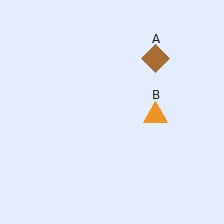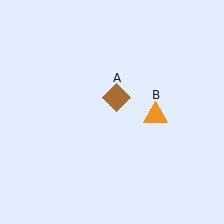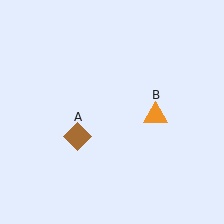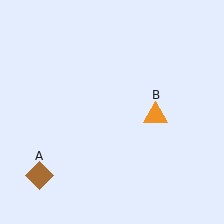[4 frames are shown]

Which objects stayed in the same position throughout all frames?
Orange triangle (object B) remained stationary.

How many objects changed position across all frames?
1 object changed position: brown diamond (object A).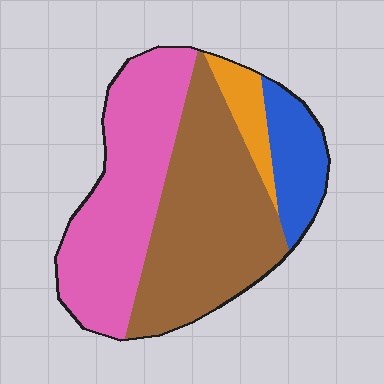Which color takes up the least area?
Orange, at roughly 5%.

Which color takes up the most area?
Brown, at roughly 40%.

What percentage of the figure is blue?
Blue covers 13% of the figure.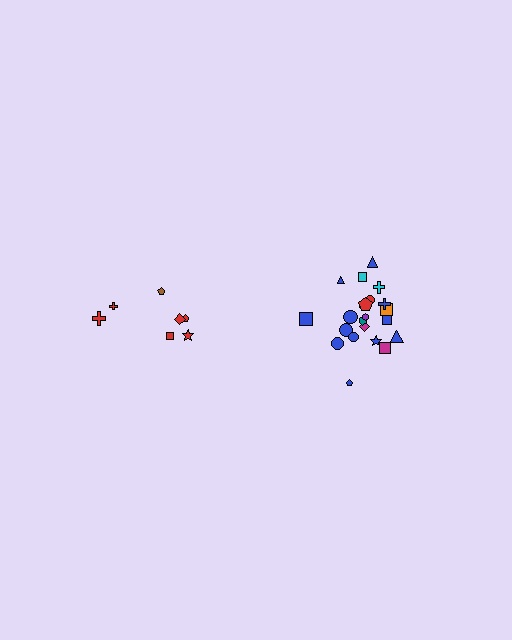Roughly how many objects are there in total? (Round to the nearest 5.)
Roughly 30 objects in total.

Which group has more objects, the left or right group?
The right group.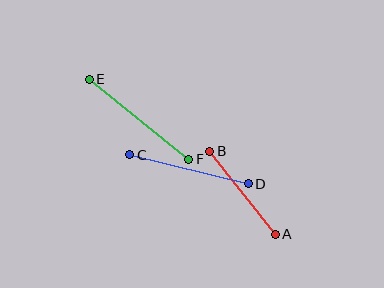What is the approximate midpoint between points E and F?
The midpoint is at approximately (139, 119) pixels.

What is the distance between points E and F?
The distance is approximately 128 pixels.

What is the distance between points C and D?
The distance is approximately 122 pixels.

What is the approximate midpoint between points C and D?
The midpoint is at approximately (189, 169) pixels.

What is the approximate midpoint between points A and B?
The midpoint is at approximately (242, 193) pixels.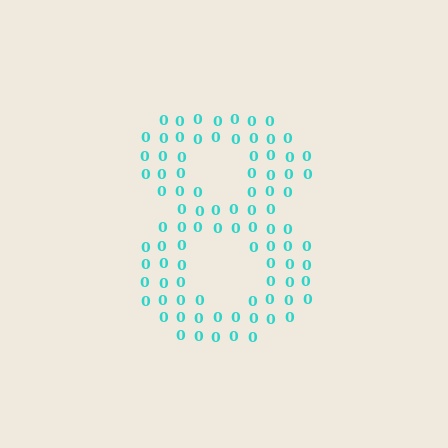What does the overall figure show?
The overall figure shows the digit 8.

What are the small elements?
The small elements are digit 0's.